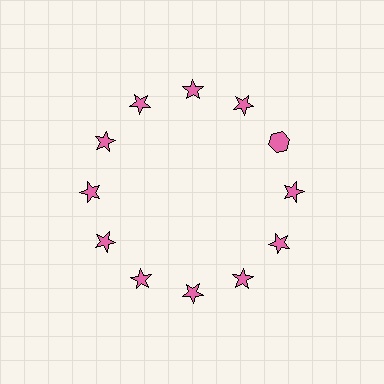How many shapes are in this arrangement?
There are 12 shapes arranged in a ring pattern.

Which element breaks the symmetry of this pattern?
The pink hexagon at roughly the 2 o'clock position breaks the symmetry. All other shapes are pink stars.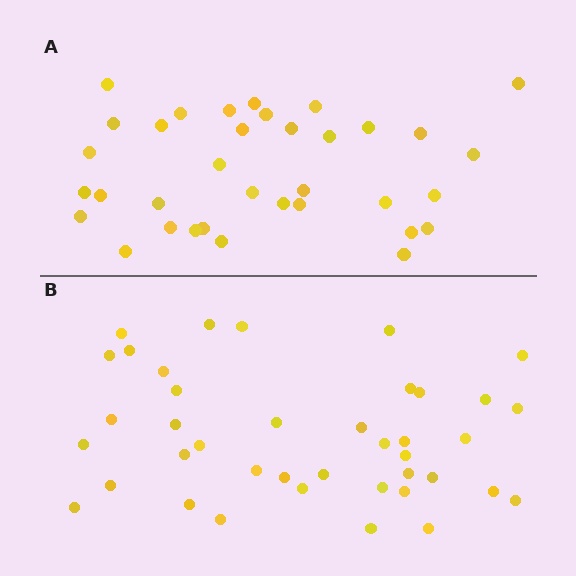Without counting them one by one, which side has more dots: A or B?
Region B (the bottom region) has more dots.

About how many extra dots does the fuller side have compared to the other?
Region B has about 5 more dots than region A.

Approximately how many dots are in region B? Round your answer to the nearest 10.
About 40 dots.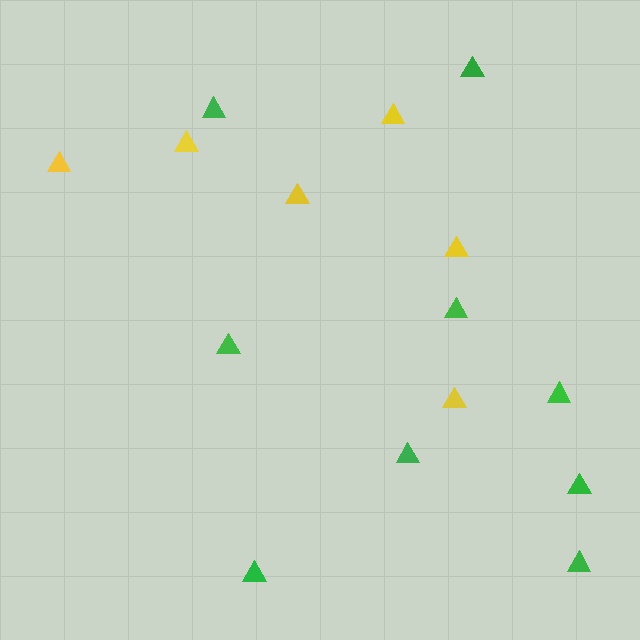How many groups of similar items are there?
There are 2 groups: one group of green triangles (9) and one group of yellow triangles (6).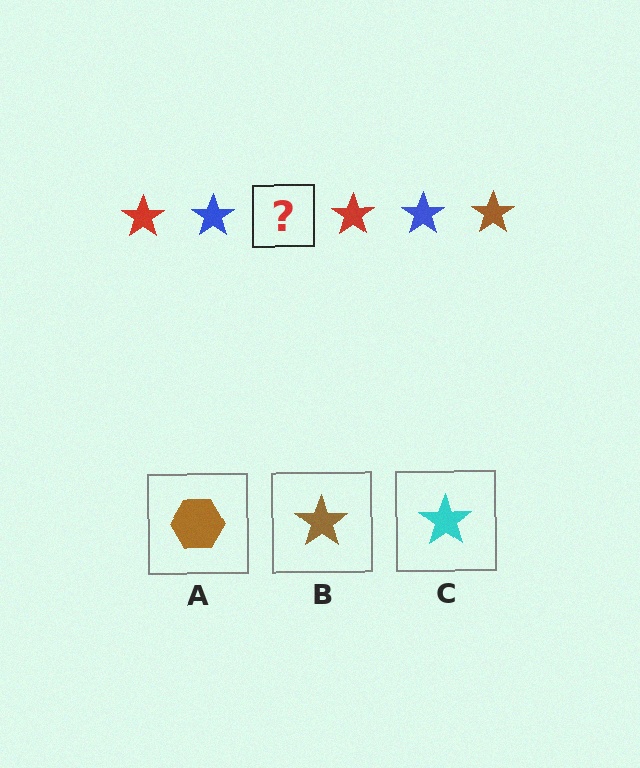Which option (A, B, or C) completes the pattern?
B.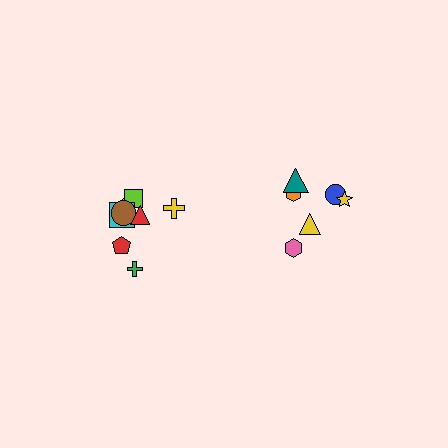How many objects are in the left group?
There are 8 objects.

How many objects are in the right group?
There are 6 objects.